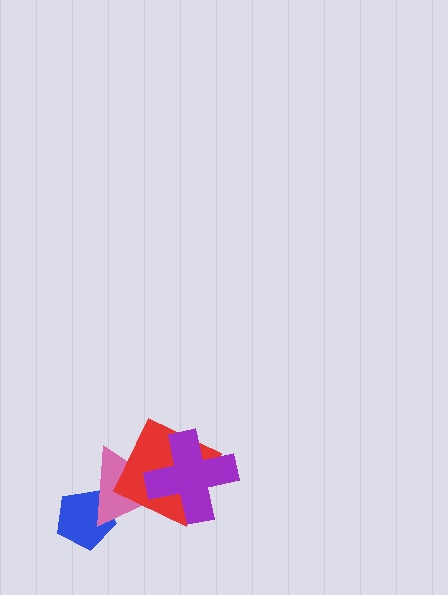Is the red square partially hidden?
Yes, it is partially covered by another shape.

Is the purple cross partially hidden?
No, no other shape covers it.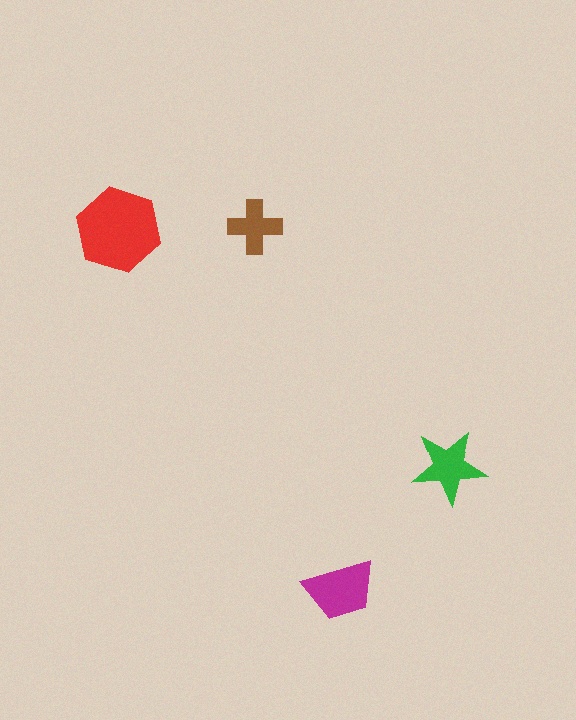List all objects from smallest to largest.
The brown cross, the green star, the magenta trapezoid, the red hexagon.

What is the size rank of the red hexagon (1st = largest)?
1st.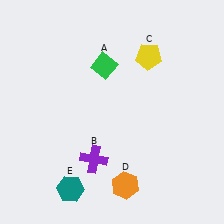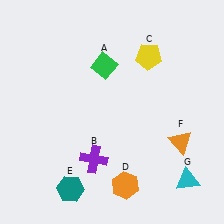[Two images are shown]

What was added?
An orange triangle (F), a cyan triangle (G) were added in Image 2.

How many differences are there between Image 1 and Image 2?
There are 2 differences between the two images.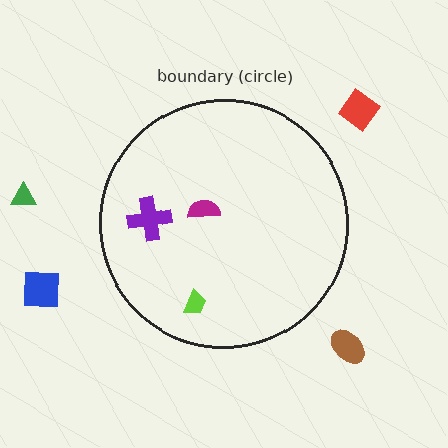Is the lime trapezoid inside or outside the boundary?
Inside.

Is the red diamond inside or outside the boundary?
Outside.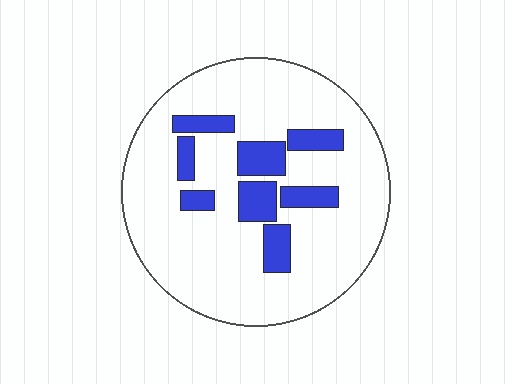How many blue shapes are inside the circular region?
8.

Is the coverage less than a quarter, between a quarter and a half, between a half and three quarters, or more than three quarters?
Less than a quarter.